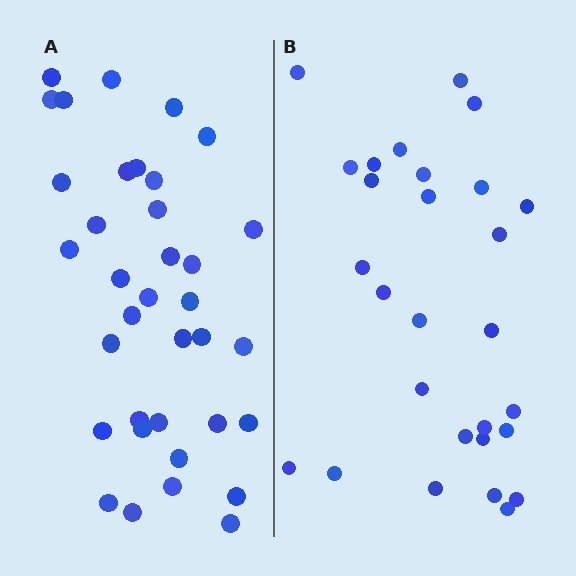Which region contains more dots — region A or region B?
Region A (the left region) has more dots.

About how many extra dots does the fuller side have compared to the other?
Region A has roughly 8 or so more dots than region B.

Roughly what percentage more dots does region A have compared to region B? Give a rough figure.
About 30% more.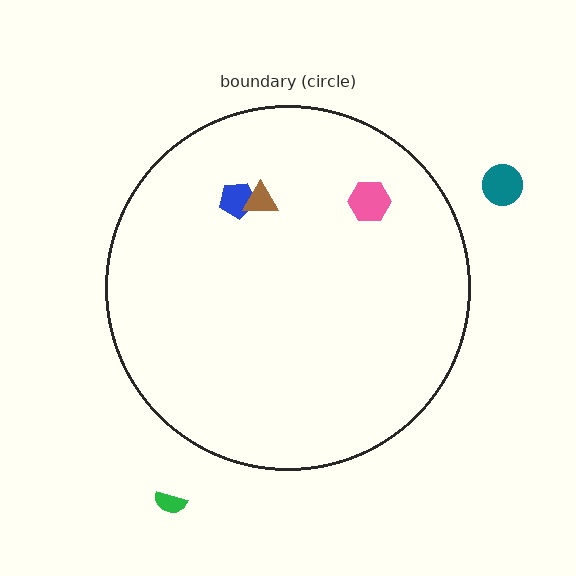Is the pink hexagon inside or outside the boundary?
Inside.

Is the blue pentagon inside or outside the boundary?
Inside.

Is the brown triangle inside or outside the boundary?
Inside.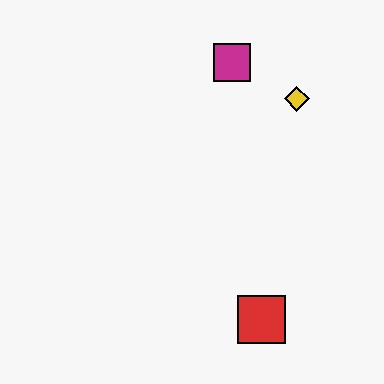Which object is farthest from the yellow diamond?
The red square is farthest from the yellow diamond.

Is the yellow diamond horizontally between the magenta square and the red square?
No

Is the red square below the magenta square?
Yes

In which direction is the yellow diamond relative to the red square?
The yellow diamond is above the red square.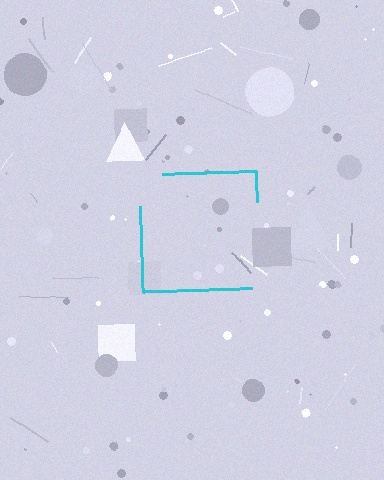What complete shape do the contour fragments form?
The contour fragments form a square.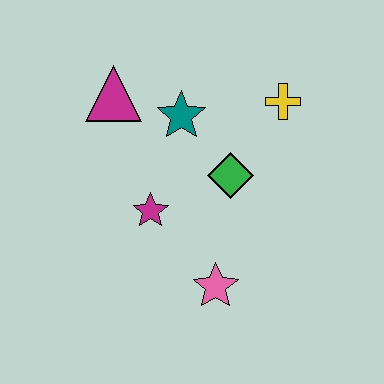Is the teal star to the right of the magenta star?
Yes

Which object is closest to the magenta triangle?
The teal star is closest to the magenta triangle.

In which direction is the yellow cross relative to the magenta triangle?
The yellow cross is to the right of the magenta triangle.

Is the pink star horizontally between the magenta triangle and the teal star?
No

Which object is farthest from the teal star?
The pink star is farthest from the teal star.